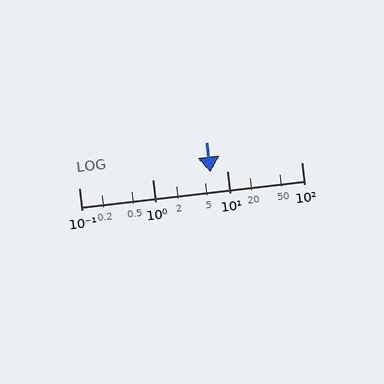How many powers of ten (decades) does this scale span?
The scale spans 3 decades, from 0.1 to 100.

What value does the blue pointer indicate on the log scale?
The pointer indicates approximately 5.9.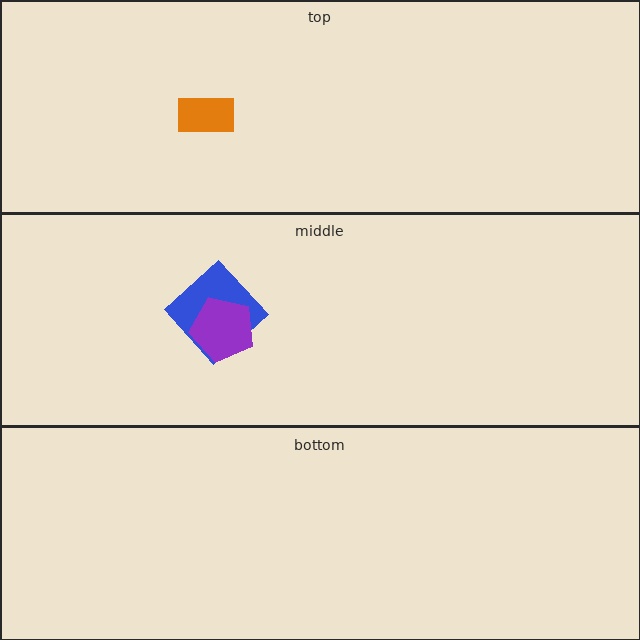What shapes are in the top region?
The orange rectangle.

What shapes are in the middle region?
The blue diamond, the purple pentagon.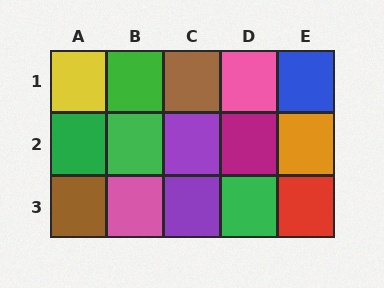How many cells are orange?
1 cell is orange.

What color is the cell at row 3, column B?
Pink.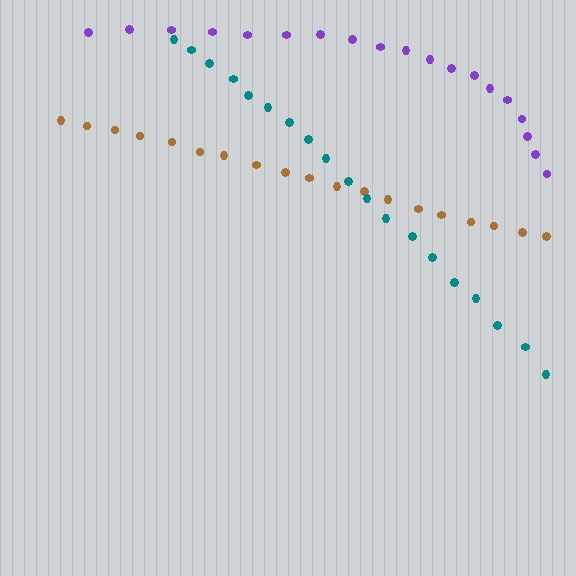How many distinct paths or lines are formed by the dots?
There are 3 distinct paths.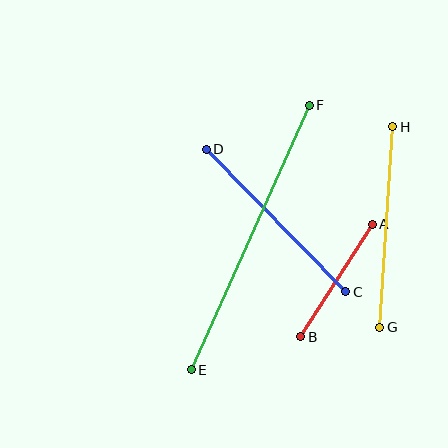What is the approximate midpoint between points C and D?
The midpoint is at approximately (276, 221) pixels.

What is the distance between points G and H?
The distance is approximately 201 pixels.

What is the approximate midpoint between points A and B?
The midpoint is at approximately (336, 280) pixels.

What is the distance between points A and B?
The distance is approximately 133 pixels.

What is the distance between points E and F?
The distance is approximately 290 pixels.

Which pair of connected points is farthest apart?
Points E and F are farthest apart.